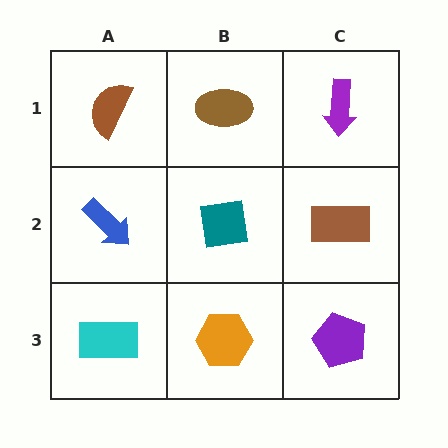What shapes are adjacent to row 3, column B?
A teal square (row 2, column B), a cyan rectangle (row 3, column A), a purple pentagon (row 3, column C).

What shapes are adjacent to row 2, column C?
A purple arrow (row 1, column C), a purple pentagon (row 3, column C), a teal square (row 2, column B).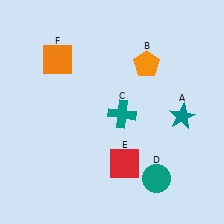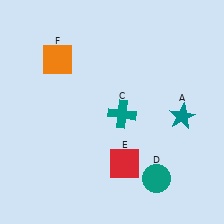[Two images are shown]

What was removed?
The orange pentagon (B) was removed in Image 2.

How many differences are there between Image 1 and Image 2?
There is 1 difference between the two images.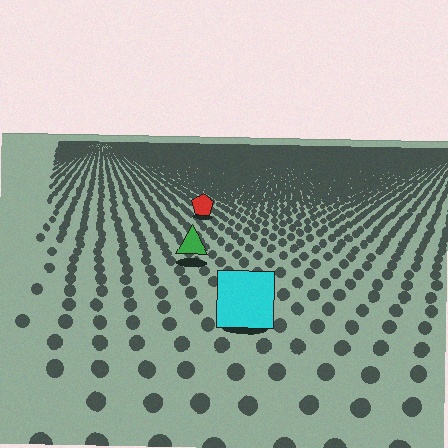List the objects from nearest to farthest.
From nearest to farthest: the cyan square, the green triangle, the red pentagon.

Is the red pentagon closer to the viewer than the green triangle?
No. The green triangle is closer — you can tell from the texture gradient: the ground texture is coarser near it.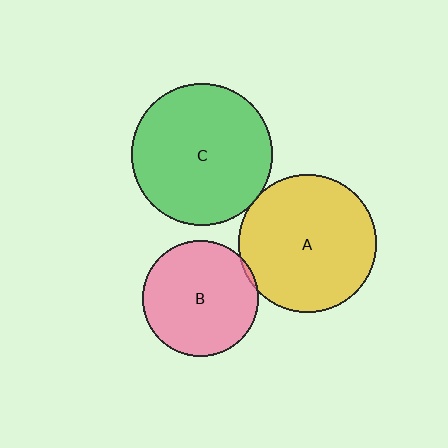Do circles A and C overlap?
Yes.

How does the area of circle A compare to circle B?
Approximately 1.4 times.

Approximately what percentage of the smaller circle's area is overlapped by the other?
Approximately 5%.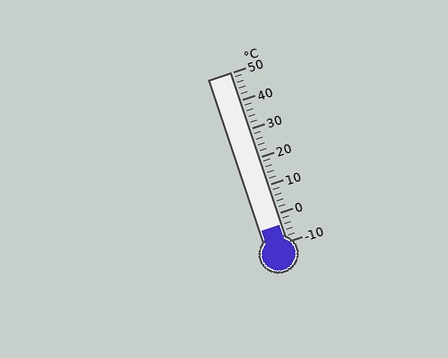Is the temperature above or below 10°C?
The temperature is below 10°C.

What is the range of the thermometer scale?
The thermometer scale ranges from -10°C to 50°C.